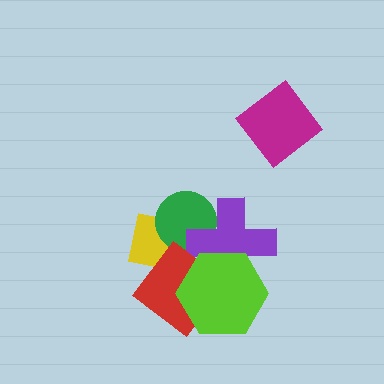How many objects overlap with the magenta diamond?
0 objects overlap with the magenta diamond.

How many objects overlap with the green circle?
3 objects overlap with the green circle.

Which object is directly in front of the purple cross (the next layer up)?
The red diamond is directly in front of the purple cross.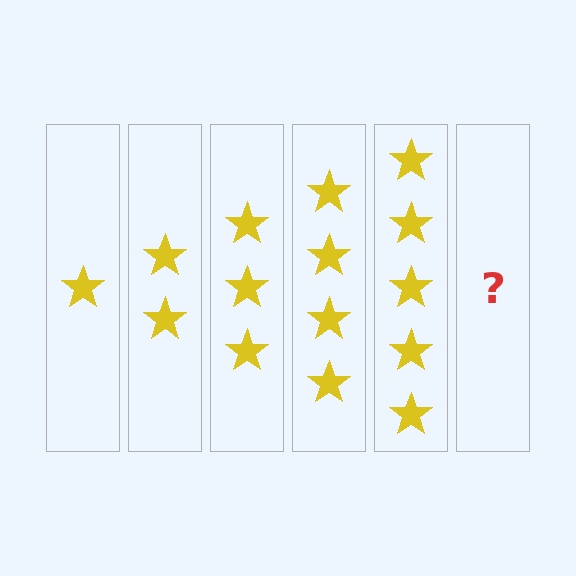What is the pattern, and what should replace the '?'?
The pattern is that each step adds one more star. The '?' should be 6 stars.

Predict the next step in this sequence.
The next step is 6 stars.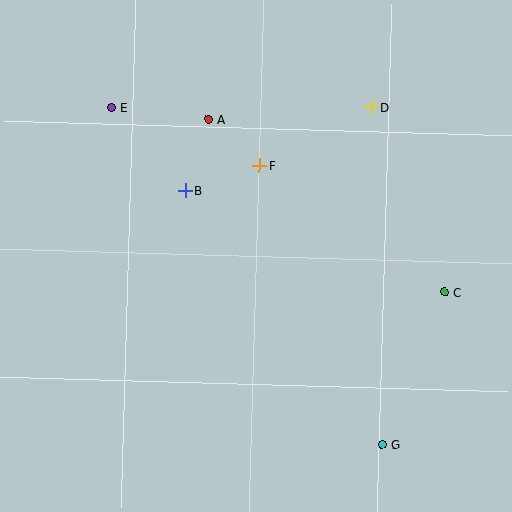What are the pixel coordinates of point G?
Point G is at (382, 445).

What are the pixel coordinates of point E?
Point E is at (111, 107).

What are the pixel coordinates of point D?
Point D is at (372, 107).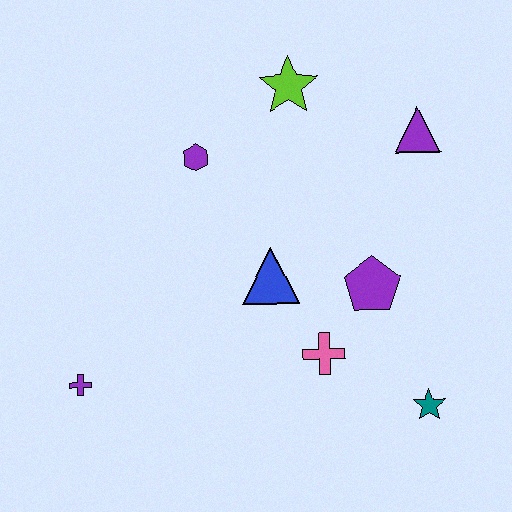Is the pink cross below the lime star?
Yes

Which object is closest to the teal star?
The pink cross is closest to the teal star.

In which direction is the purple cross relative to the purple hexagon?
The purple cross is below the purple hexagon.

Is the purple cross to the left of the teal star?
Yes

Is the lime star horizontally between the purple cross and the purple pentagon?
Yes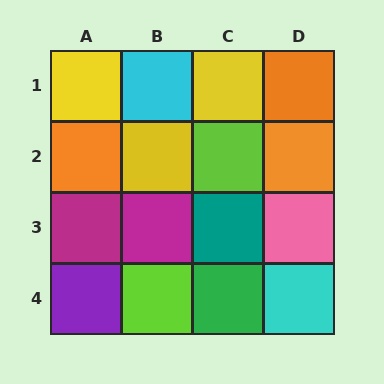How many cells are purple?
1 cell is purple.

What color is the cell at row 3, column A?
Magenta.